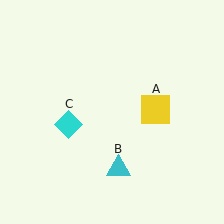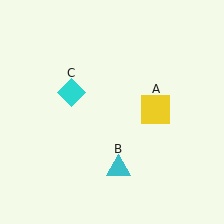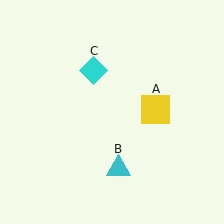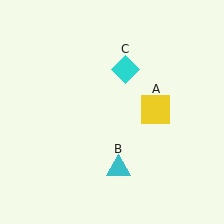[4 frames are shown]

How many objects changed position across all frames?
1 object changed position: cyan diamond (object C).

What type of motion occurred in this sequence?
The cyan diamond (object C) rotated clockwise around the center of the scene.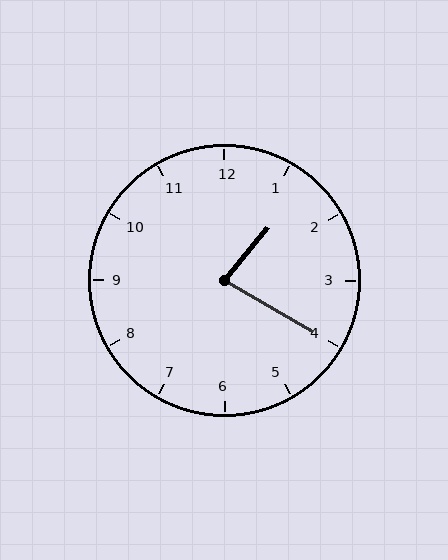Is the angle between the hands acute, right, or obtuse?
It is acute.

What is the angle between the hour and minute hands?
Approximately 80 degrees.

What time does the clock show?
1:20.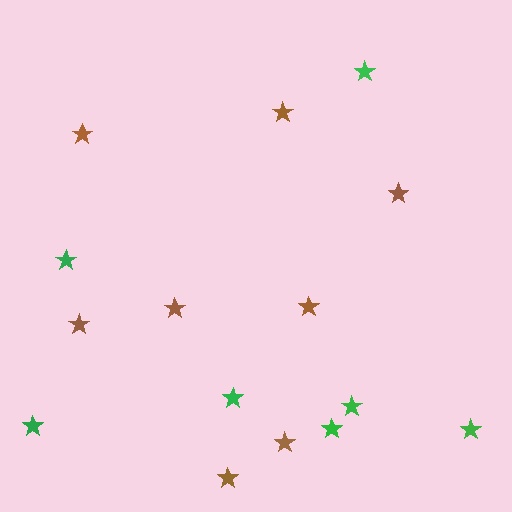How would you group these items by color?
There are 2 groups: one group of green stars (7) and one group of brown stars (8).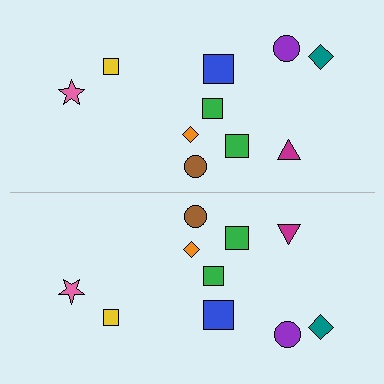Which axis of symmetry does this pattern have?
The pattern has a horizontal axis of symmetry running through the center of the image.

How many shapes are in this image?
There are 20 shapes in this image.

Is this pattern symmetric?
Yes, this pattern has bilateral (reflection) symmetry.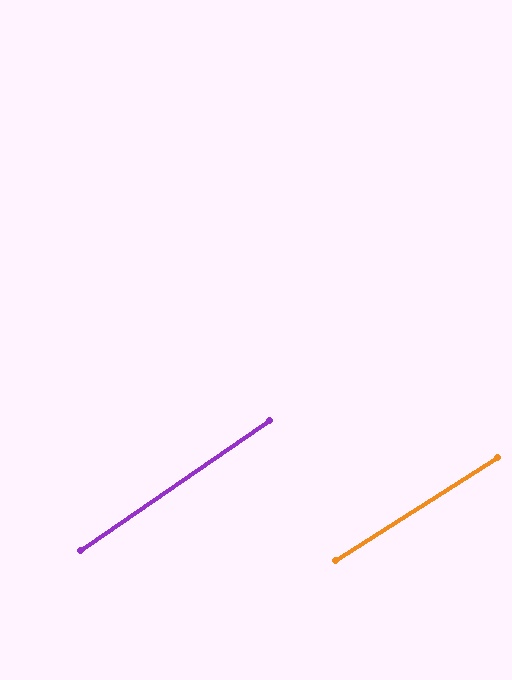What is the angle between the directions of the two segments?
Approximately 2 degrees.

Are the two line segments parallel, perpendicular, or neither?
Parallel — their directions differ by only 1.9°.